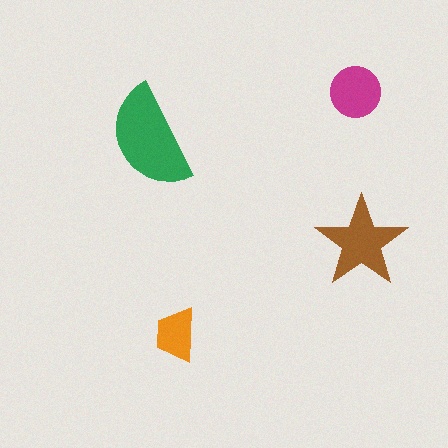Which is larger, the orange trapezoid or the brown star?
The brown star.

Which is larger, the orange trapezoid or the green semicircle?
The green semicircle.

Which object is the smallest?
The orange trapezoid.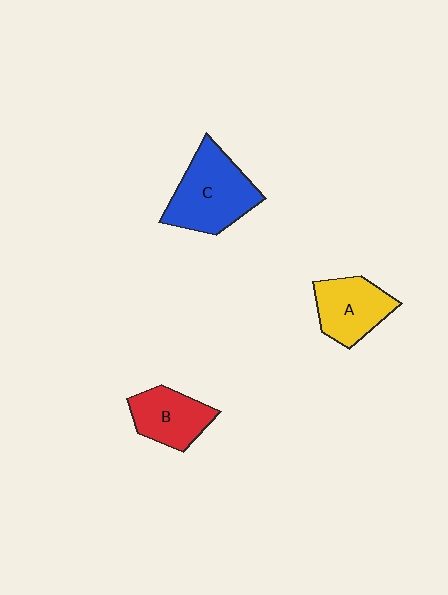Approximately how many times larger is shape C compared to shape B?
Approximately 1.5 times.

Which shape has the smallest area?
Shape B (red).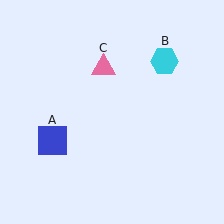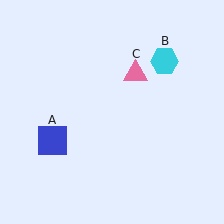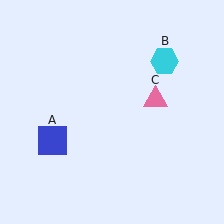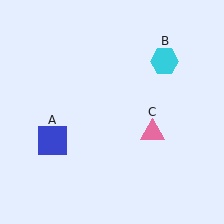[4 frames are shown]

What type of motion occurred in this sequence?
The pink triangle (object C) rotated clockwise around the center of the scene.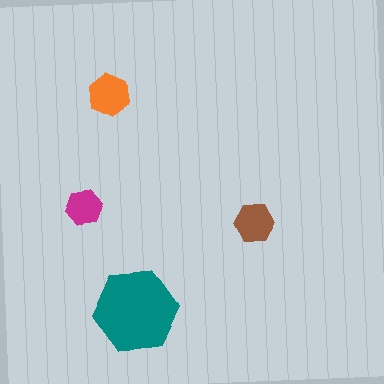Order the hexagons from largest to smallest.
the teal one, the orange one, the brown one, the magenta one.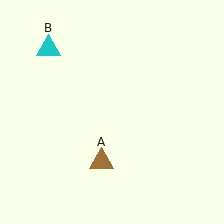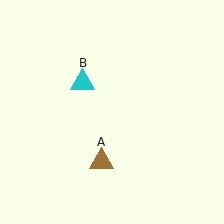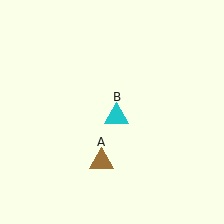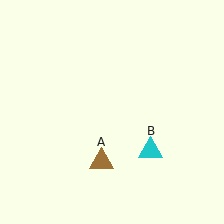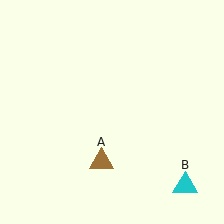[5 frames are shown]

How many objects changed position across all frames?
1 object changed position: cyan triangle (object B).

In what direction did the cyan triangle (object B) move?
The cyan triangle (object B) moved down and to the right.